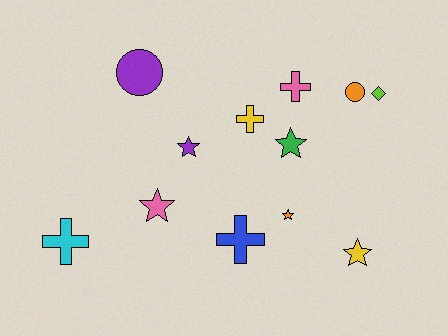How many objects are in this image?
There are 12 objects.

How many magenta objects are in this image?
There are no magenta objects.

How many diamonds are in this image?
There is 1 diamond.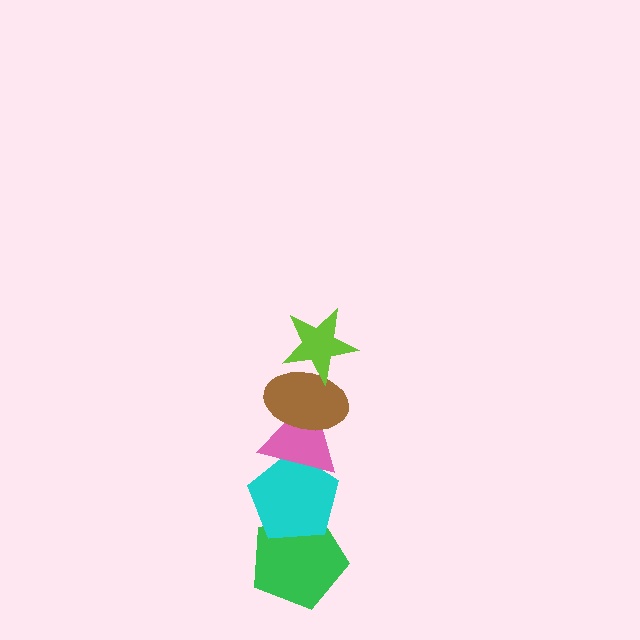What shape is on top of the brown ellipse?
The lime star is on top of the brown ellipse.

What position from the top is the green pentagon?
The green pentagon is 5th from the top.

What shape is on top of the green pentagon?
The cyan pentagon is on top of the green pentagon.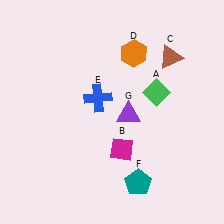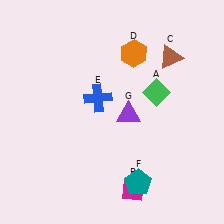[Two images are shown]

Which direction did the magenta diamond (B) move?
The magenta diamond (B) moved down.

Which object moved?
The magenta diamond (B) moved down.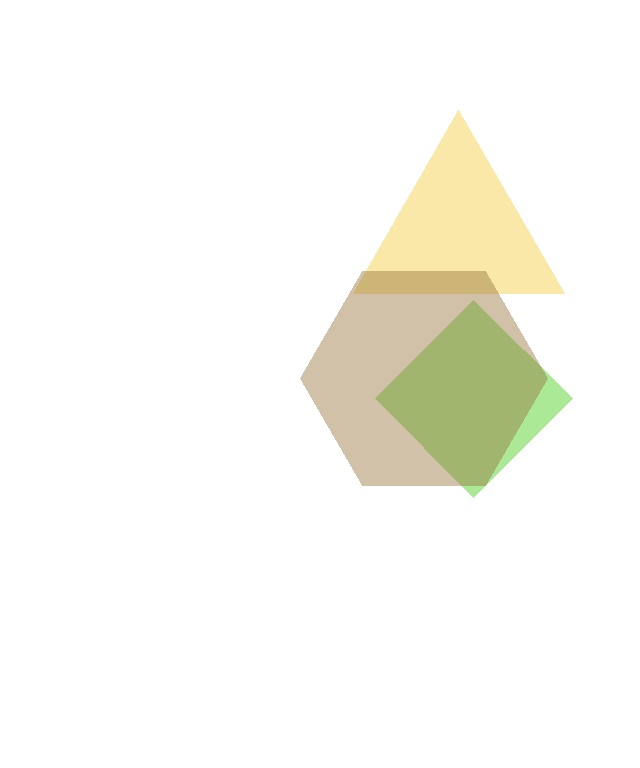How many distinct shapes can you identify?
There are 3 distinct shapes: a lime diamond, a yellow triangle, a brown hexagon.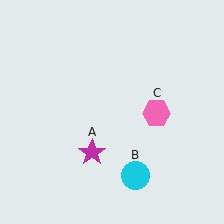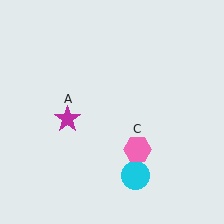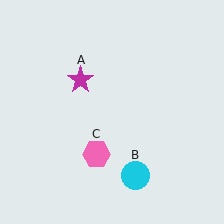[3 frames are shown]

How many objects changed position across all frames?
2 objects changed position: magenta star (object A), pink hexagon (object C).